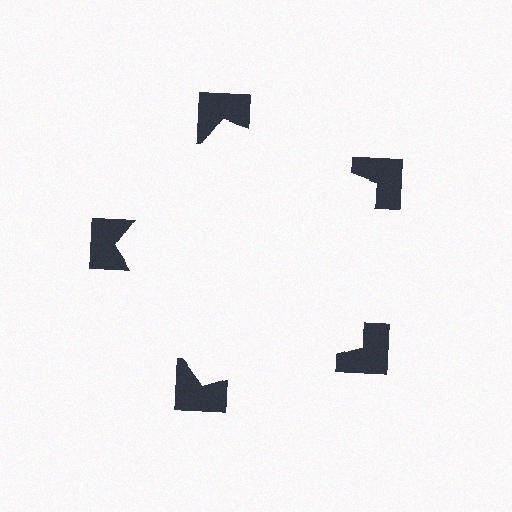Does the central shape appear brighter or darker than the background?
It typically appears slightly brighter than the background, even though no actual brightness change is drawn.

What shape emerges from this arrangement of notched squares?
An illusory pentagon — its edges are inferred from the aligned wedge cuts in the notched squares, not physically drawn.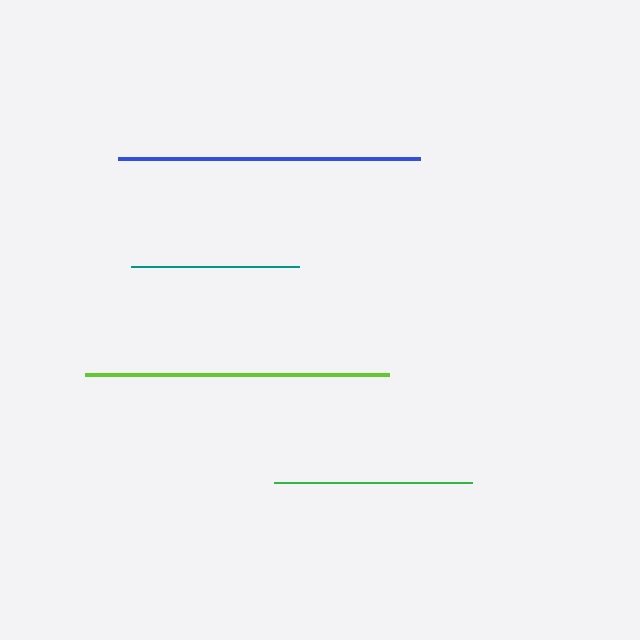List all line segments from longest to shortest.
From longest to shortest: lime, blue, green, teal.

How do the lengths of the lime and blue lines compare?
The lime and blue lines are approximately the same length.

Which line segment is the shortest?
The teal line is the shortest at approximately 167 pixels.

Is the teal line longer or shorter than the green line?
The green line is longer than the teal line.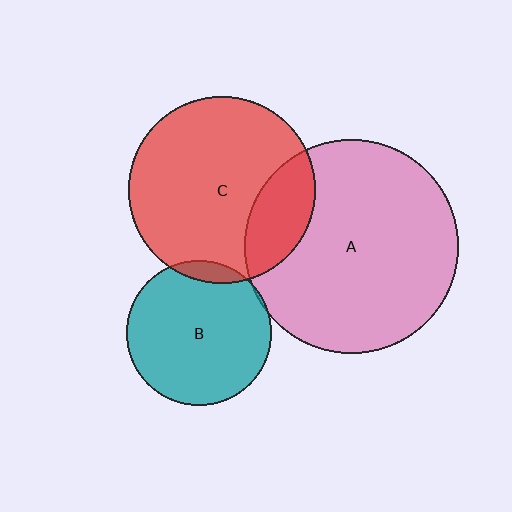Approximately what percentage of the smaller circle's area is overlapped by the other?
Approximately 5%.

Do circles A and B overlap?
Yes.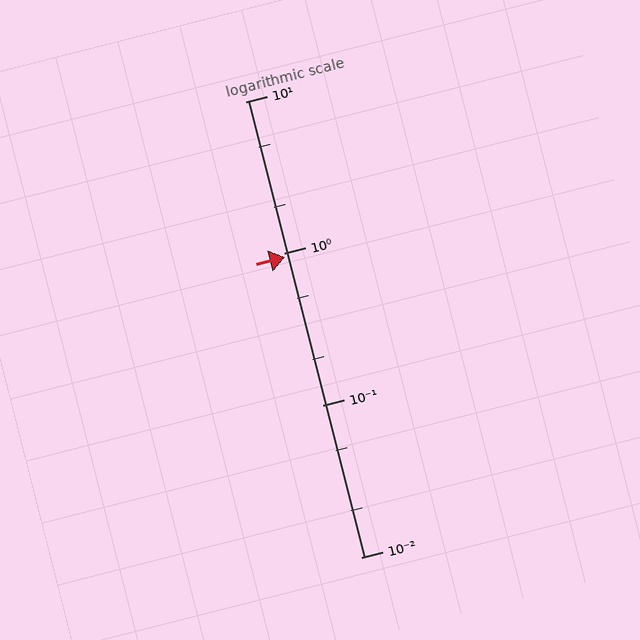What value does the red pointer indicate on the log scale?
The pointer indicates approximately 0.94.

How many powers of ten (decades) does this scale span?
The scale spans 3 decades, from 0.01 to 10.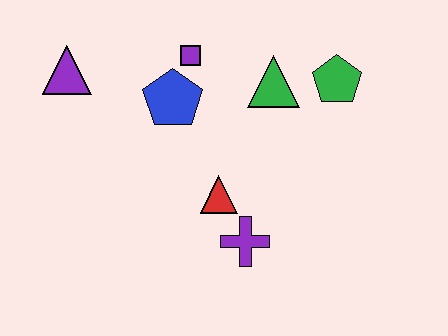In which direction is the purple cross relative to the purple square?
The purple cross is below the purple square.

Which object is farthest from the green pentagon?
The purple triangle is farthest from the green pentagon.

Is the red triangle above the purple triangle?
No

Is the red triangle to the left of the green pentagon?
Yes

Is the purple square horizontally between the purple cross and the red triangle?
No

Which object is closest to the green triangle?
The green pentagon is closest to the green triangle.